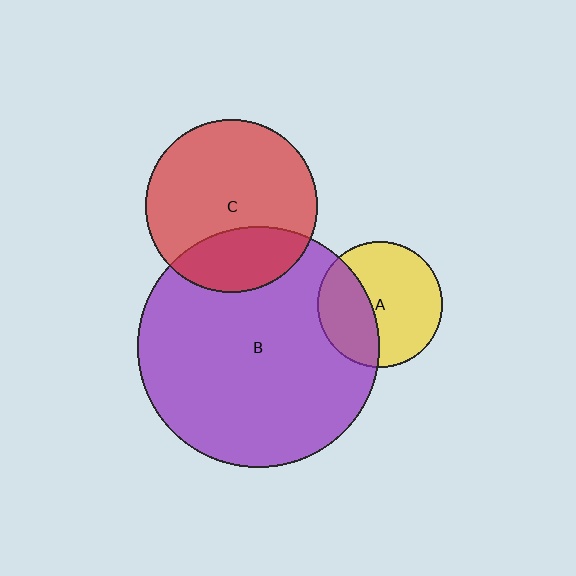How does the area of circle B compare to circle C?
Approximately 2.0 times.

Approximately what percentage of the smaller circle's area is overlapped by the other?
Approximately 35%.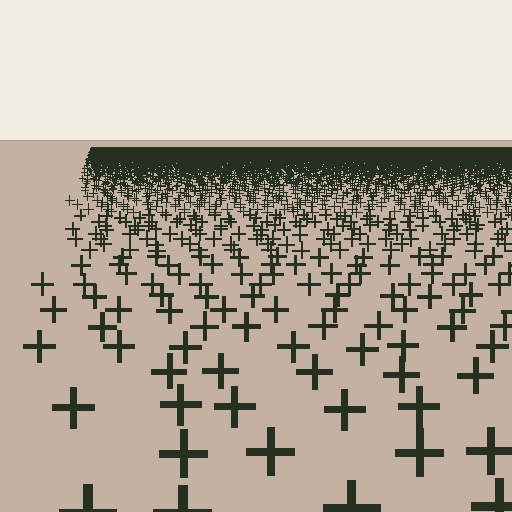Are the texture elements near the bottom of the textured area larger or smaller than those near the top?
Larger. Near the bottom, elements are closer to the viewer and appear at a bigger on-screen size.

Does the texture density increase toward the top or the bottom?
Density increases toward the top.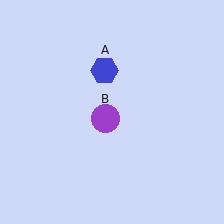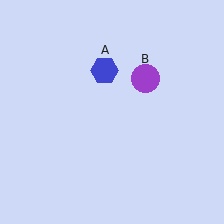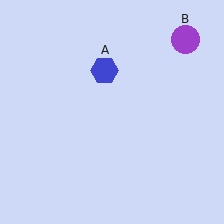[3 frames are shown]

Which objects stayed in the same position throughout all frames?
Blue hexagon (object A) remained stationary.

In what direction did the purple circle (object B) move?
The purple circle (object B) moved up and to the right.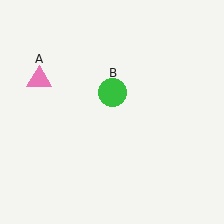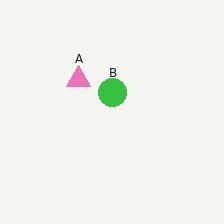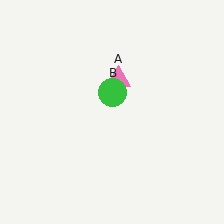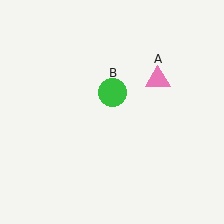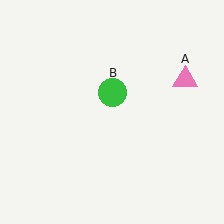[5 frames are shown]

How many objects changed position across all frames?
1 object changed position: pink triangle (object A).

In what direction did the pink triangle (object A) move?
The pink triangle (object A) moved right.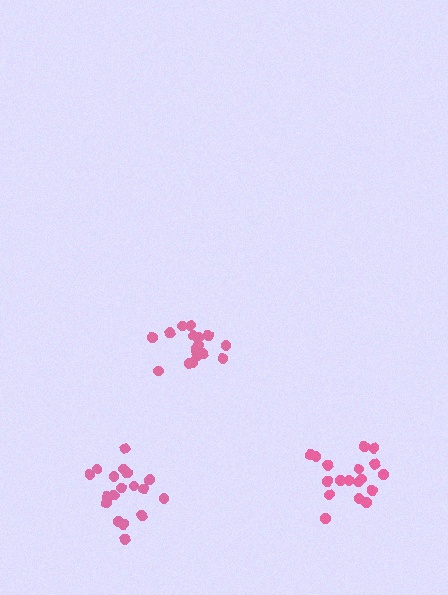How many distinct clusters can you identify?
There are 3 distinct clusters.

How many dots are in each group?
Group 1: 19 dots, Group 2: 20 dots, Group 3: 18 dots (57 total).